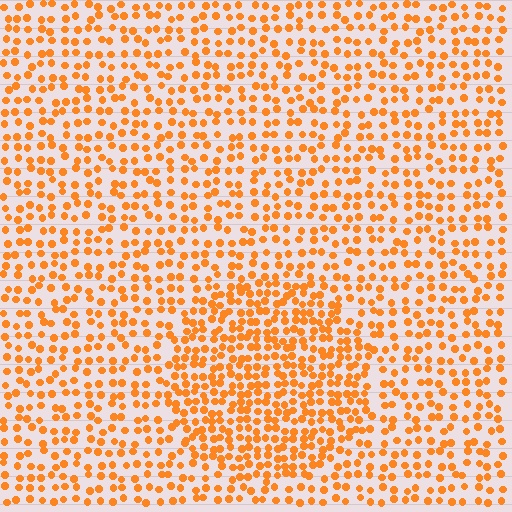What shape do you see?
I see a circle.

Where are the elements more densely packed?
The elements are more densely packed inside the circle boundary.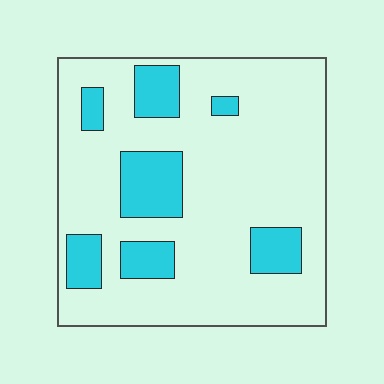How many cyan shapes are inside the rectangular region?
7.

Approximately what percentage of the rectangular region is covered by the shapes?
Approximately 20%.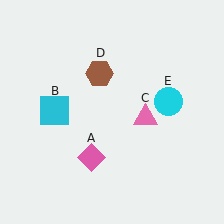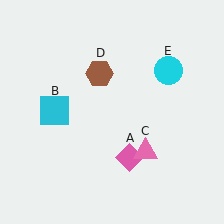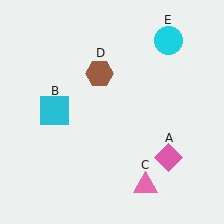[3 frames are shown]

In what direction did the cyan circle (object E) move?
The cyan circle (object E) moved up.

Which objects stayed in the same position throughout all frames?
Cyan square (object B) and brown hexagon (object D) remained stationary.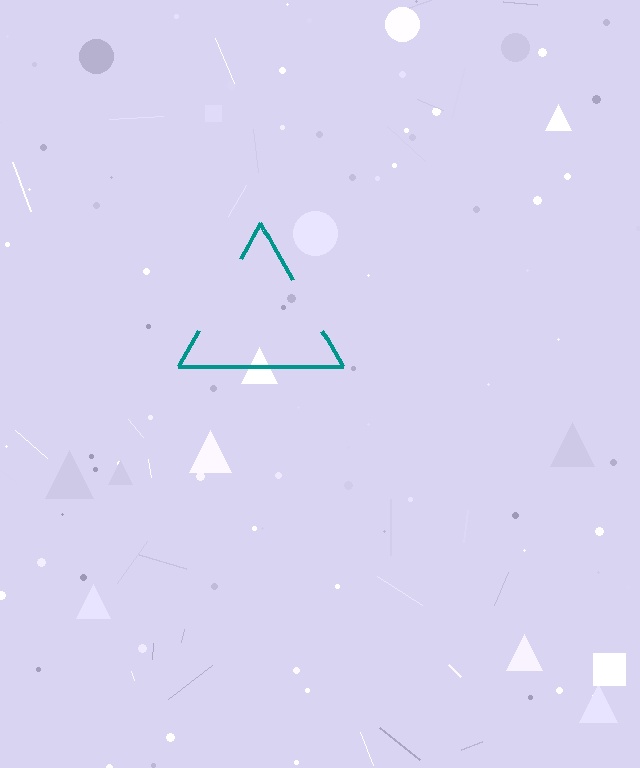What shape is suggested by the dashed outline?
The dashed outline suggests a triangle.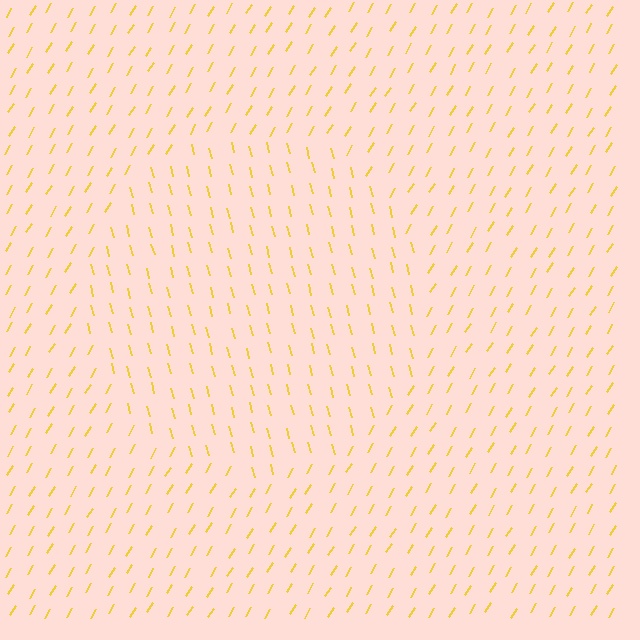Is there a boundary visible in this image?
Yes, there is a texture boundary formed by a change in line orientation.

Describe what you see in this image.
The image is filled with small yellow line segments. A circle region in the image has lines oriented differently from the surrounding lines, creating a visible texture boundary.